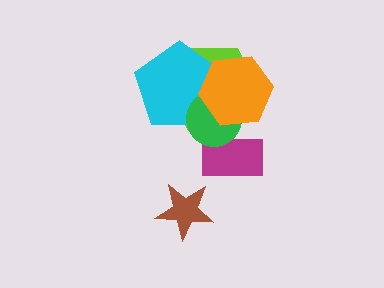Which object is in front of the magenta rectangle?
The green circle is in front of the magenta rectangle.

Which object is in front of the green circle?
The orange hexagon is in front of the green circle.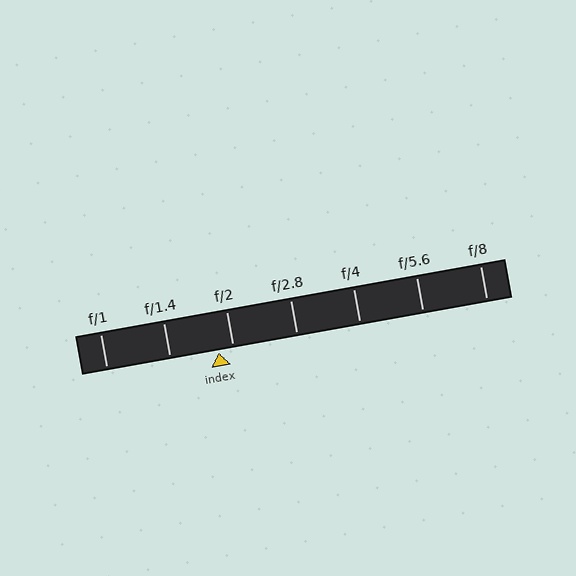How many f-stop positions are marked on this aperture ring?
There are 7 f-stop positions marked.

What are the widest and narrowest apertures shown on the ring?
The widest aperture shown is f/1 and the narrowest is f/8.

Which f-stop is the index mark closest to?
The index mark is closest to f/2.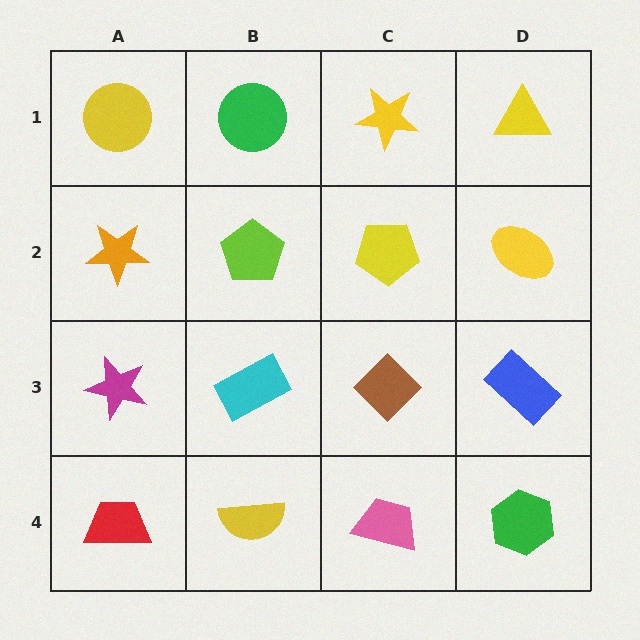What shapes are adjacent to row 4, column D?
A blue rectangle (row 3, column D), a pink trapezoid (row 4, column C).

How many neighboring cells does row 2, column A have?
3.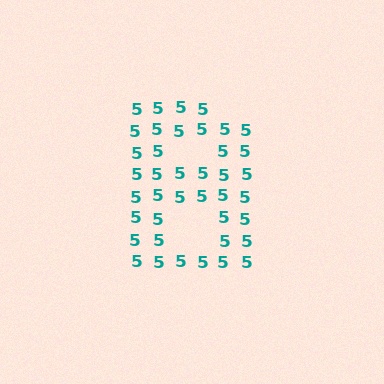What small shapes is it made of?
It is made of small digit 5's.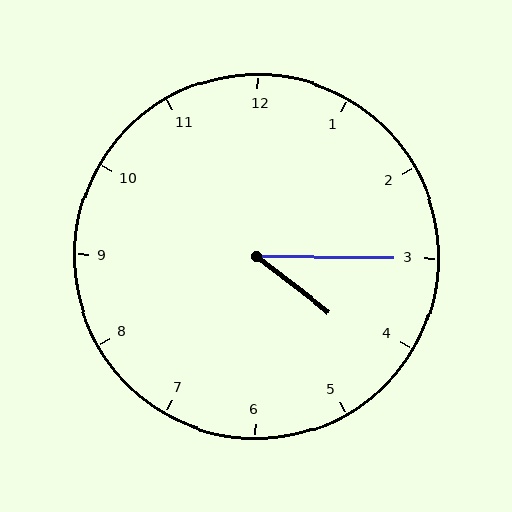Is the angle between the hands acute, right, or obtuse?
It is acute.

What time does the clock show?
4:15.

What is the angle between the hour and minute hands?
Approximately 38 degrees.